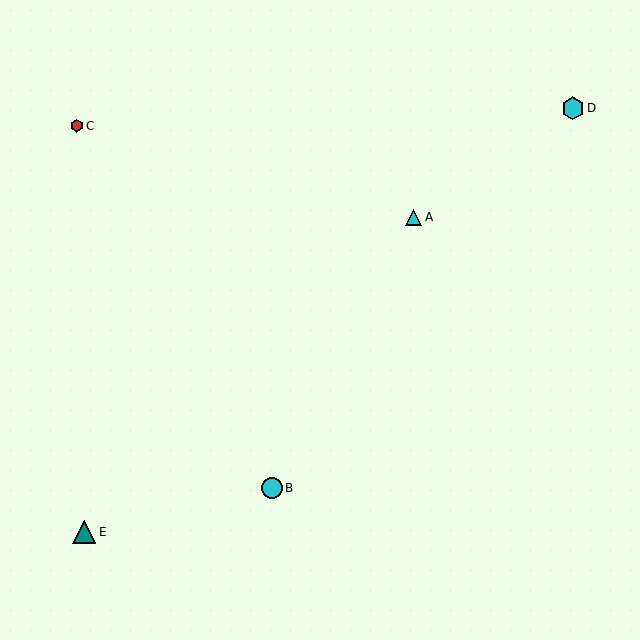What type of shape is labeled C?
Shape C is a red hexagon.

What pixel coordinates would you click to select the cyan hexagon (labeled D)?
Click at (573, 108) to select the cyan hexagon D.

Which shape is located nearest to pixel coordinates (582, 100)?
The cyan hexagon (labeled D) at (573, 108) is nearest to that location.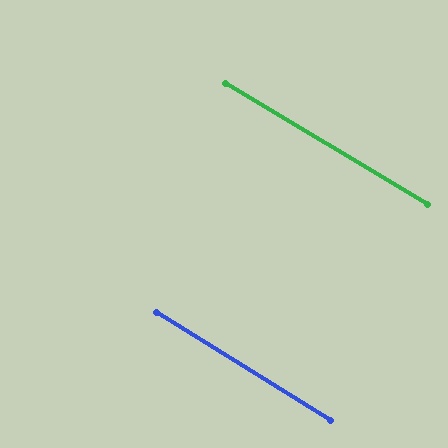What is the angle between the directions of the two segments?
Approximately 0 degrees.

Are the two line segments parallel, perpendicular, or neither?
Parallel — their directions differ by only 0.5°.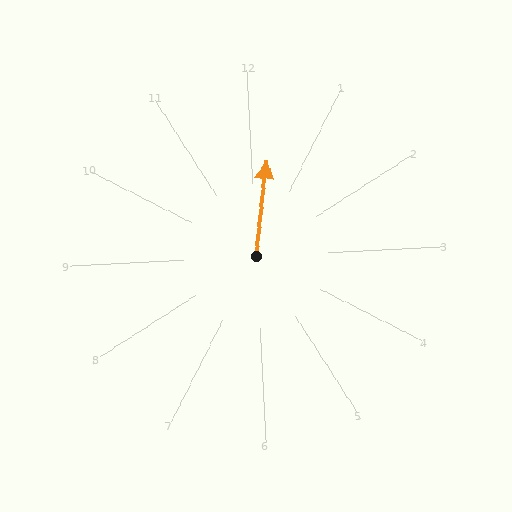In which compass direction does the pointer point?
North.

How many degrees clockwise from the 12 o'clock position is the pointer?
Approximately 9 degrees.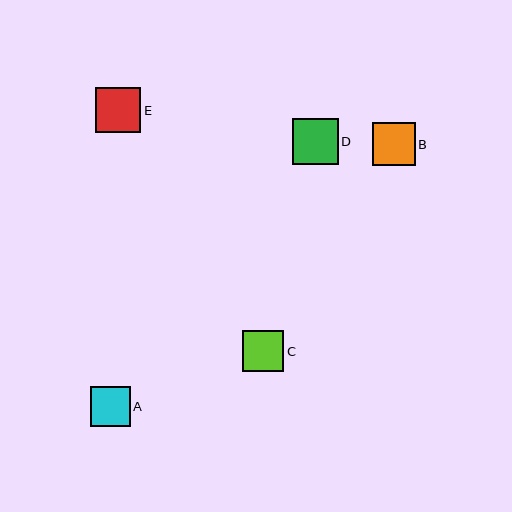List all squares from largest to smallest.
From largest to smallest: D, E, B, C, A.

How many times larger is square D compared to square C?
Square D is approximately 1.1 times the size of square C.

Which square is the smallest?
Square A is the smallest with a size of approximately 40 pixels.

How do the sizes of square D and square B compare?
Square D and square B are approximately the same size.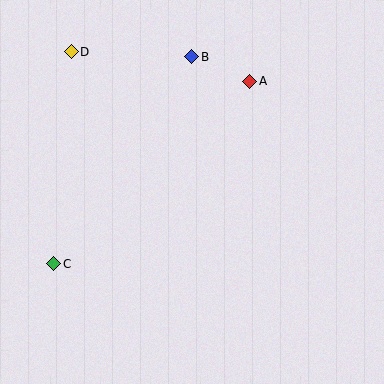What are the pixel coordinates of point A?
Point A is at (250, 81).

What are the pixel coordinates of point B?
Point B is at (192, 57).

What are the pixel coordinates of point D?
Point D is at (71, 52).